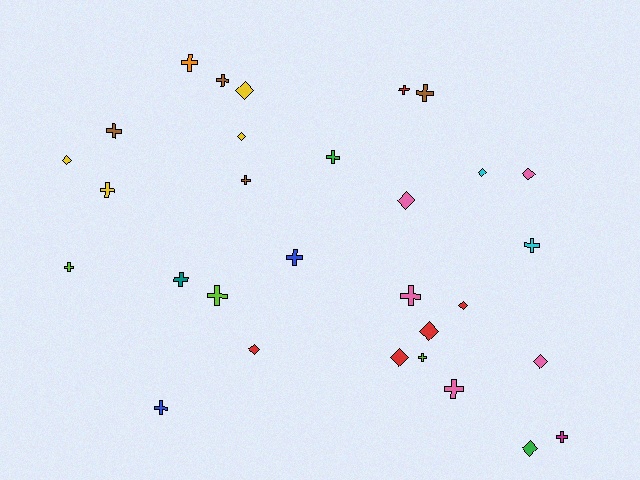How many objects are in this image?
There are 30 objects.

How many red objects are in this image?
There are 5 red objects.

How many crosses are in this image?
There are 18 crosses.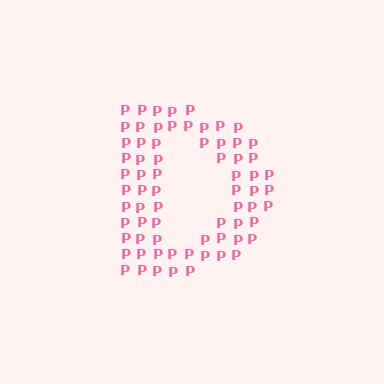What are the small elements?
The small elements are letter P's.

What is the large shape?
The large shape is the letter D.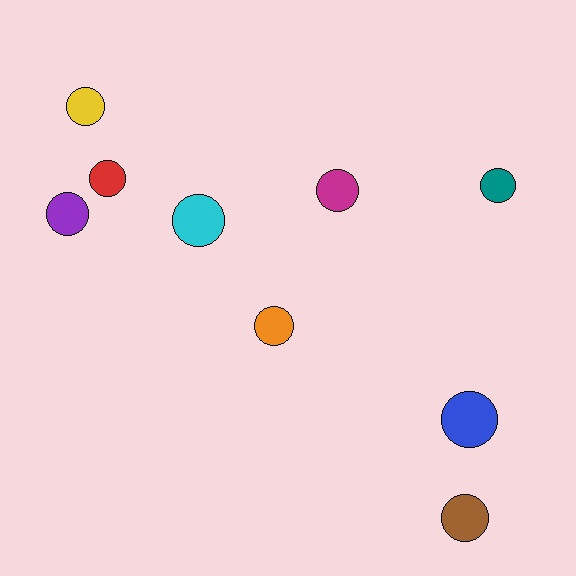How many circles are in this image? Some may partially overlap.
There are 9 circles.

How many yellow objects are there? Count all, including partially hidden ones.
There is 1 yellow object.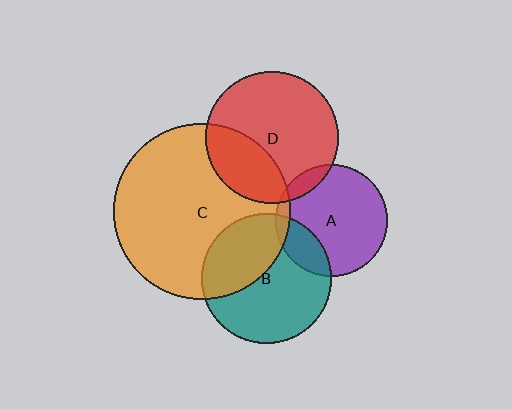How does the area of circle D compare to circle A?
Approximately 1.4 times.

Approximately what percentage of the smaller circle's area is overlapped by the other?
Approximately 40%.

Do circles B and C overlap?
Yes.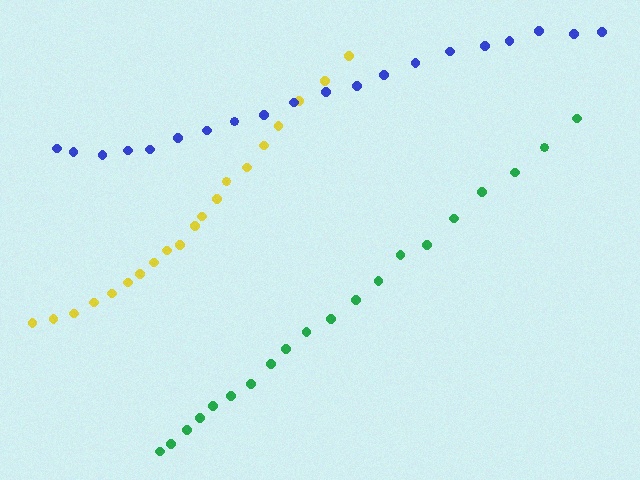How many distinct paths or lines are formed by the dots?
There are 3 distinct paths.